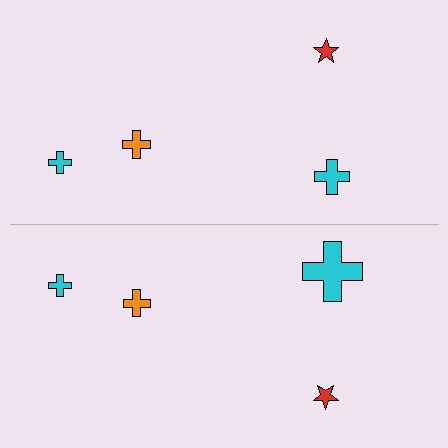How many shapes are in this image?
There are 8 shapes in this image.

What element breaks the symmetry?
The cyan cross on the bottom side has a different size than its mirror counterpart.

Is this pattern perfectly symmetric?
No, the pattern is not perfectly symmetric. The cyan cross on the bottom side has a different size than its mirror counterpart.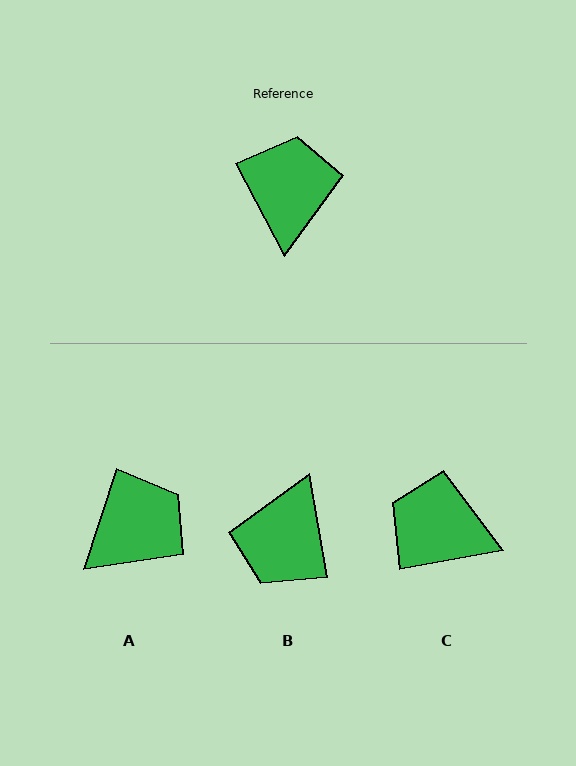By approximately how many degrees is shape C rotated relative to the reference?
Approximately 73 degrees counter-clockwise.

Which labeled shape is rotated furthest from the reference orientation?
B, about 162 degrees away.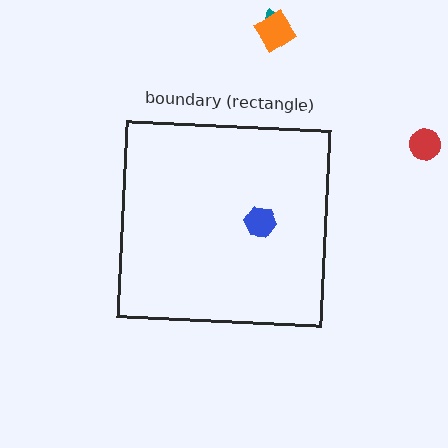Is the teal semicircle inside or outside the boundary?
Outside.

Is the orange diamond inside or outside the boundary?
Outside.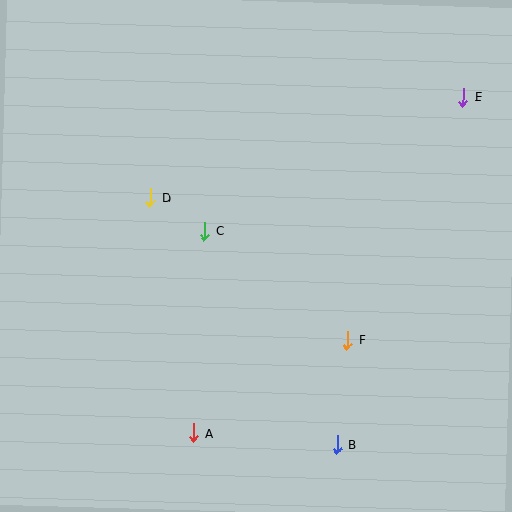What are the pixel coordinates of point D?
Point D is at (150, 198).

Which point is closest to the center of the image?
Point C at (205, 231) is closest to the center.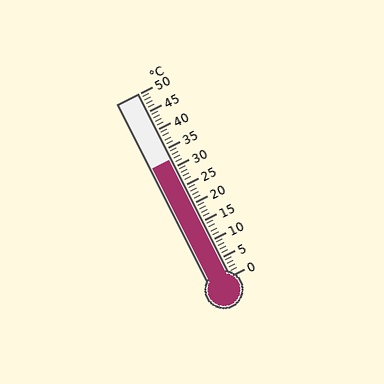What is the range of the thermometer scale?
The thermometer scale ranges from 0°C to 50°C.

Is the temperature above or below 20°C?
The temperature is above 20°C.